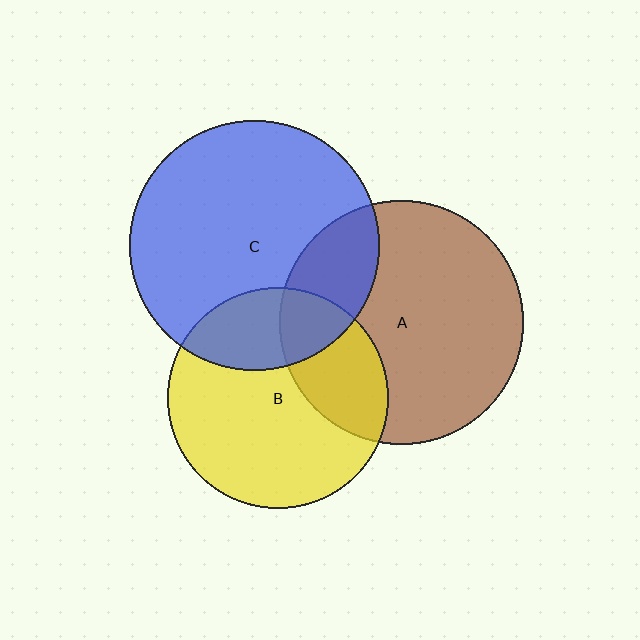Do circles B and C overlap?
Yes.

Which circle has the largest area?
Circle C (blue).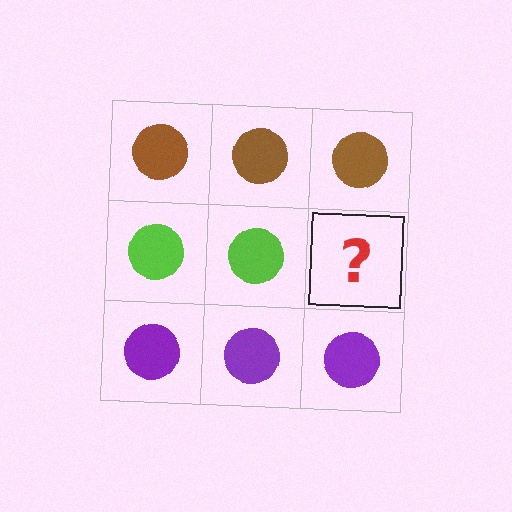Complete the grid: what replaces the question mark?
The question mark should be replaced with a lime circle.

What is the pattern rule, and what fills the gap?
The rule is that each row has a consistent color. The gap should be filled with a lime circle.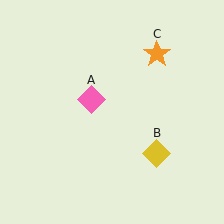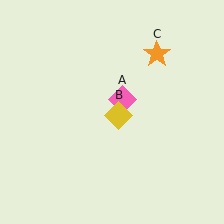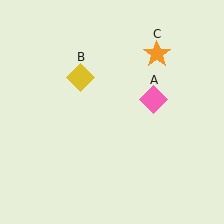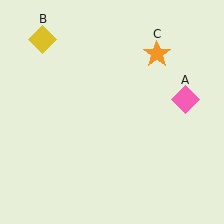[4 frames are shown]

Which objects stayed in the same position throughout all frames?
Orange star (object C) remained stationary.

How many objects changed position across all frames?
2 objects changed position: pink diamond (object A), yellow diamond (object B).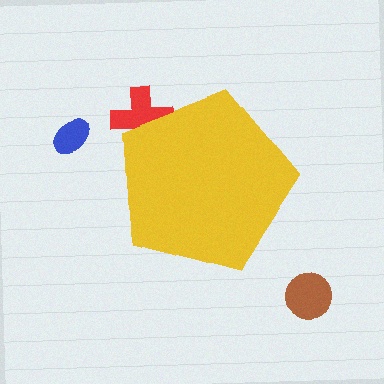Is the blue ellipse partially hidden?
No, the blue ellipse is fully visible.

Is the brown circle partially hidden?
No, the brown circle is fully visible.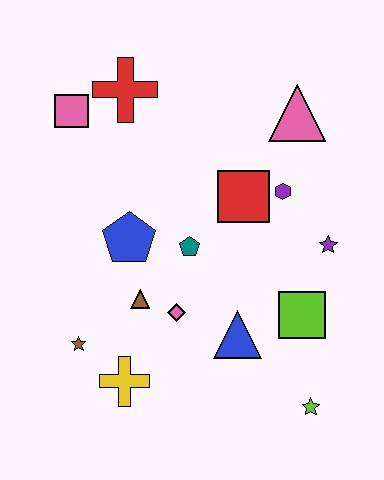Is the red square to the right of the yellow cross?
Yes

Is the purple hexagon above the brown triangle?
Yes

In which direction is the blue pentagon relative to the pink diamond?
The blue pentagon is above the pink diamond.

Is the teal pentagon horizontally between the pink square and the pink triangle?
Yes